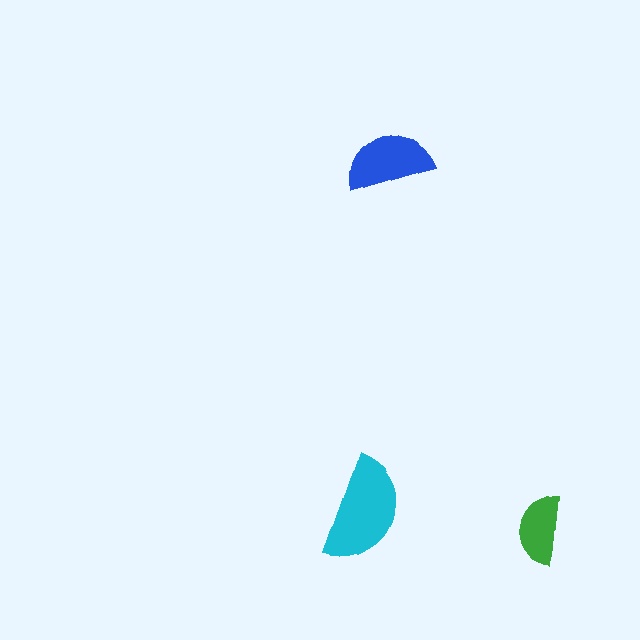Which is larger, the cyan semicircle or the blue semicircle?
The cyan one.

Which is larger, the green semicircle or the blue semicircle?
The blue one.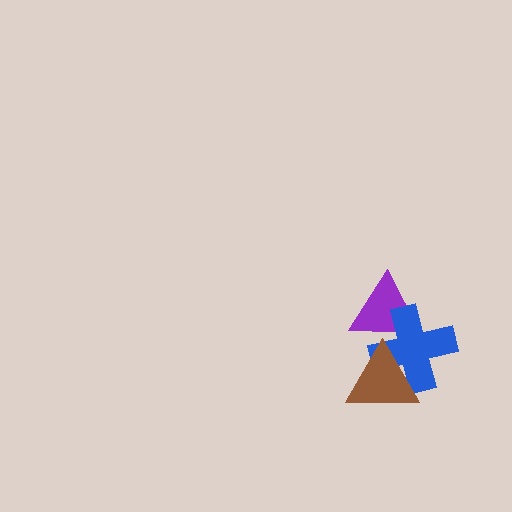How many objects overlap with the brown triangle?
2 objects overlap with the brown triangle.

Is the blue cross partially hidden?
Yes, it is partially covered by another shape.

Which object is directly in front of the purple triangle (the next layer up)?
The blue cross is directly in front of the purple triangle.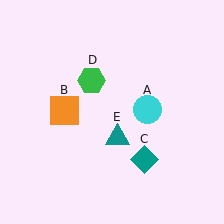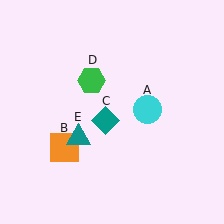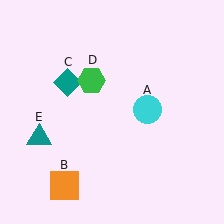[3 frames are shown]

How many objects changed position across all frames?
3 objects changed position: orange square (object B), teal diamond (object C), teal triangle (object E).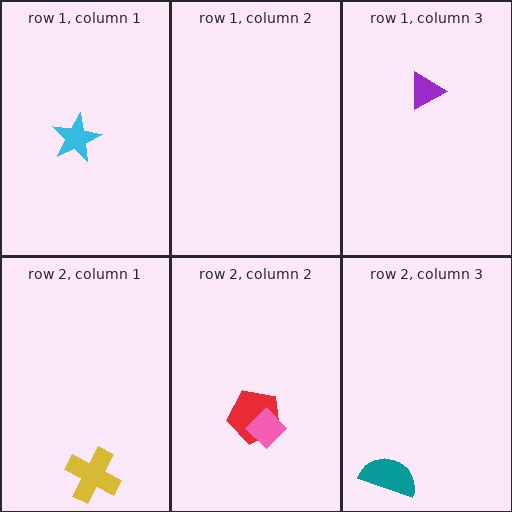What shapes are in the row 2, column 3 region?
The teal semicircle.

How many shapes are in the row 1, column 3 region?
1.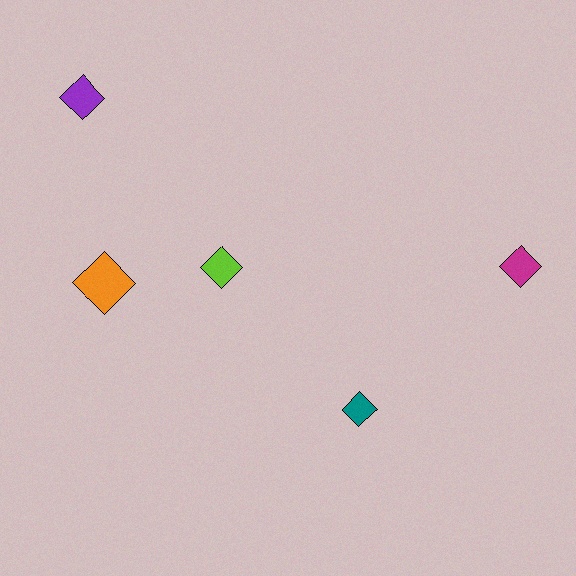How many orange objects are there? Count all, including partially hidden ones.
There is 1 orange object.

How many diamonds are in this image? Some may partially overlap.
There are 5 diamonds.